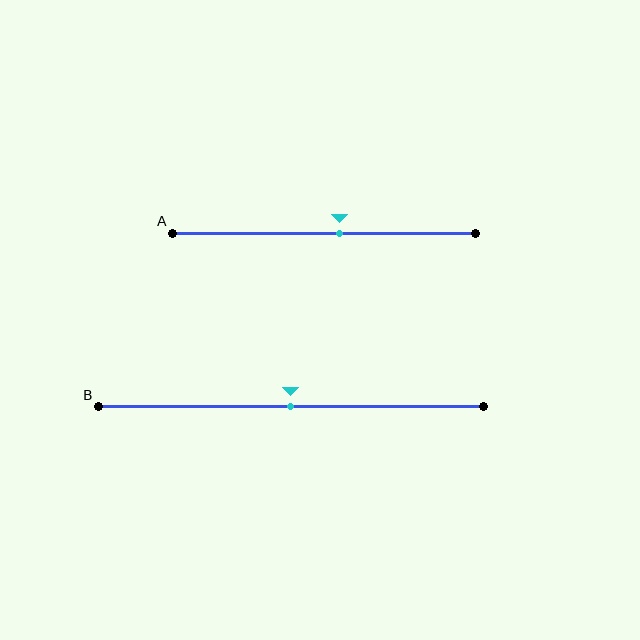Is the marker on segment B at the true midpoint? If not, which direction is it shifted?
Yes, the marker on segment B is at the true midpoint.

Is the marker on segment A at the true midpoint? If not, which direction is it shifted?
No, the marker on segment A is shifted to the right by about 5% of the segment length.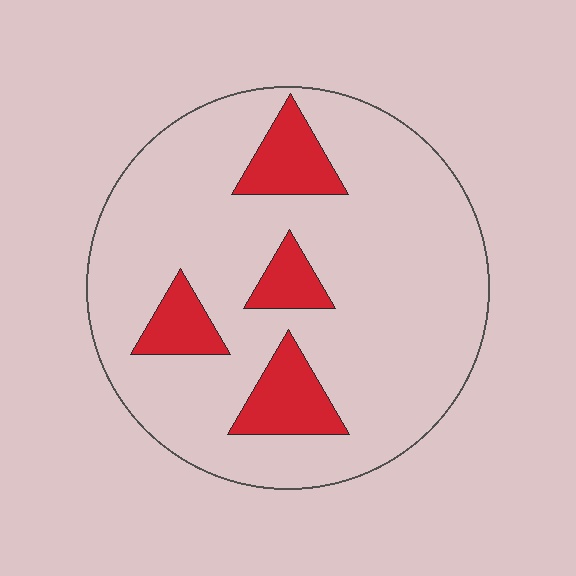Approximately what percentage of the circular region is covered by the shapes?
Approximately 15%.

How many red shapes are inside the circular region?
4.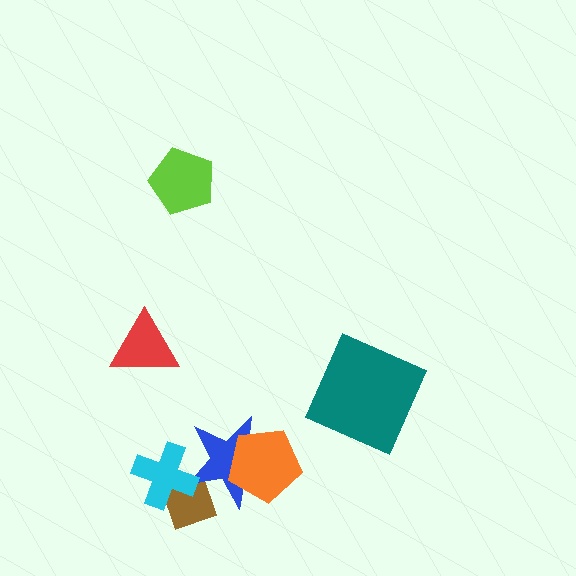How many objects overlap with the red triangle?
0 objects overlap with the red triangle.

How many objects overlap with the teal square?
0 objects overlap with the teal square.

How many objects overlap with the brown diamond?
2 objects overlap with the brown diamond.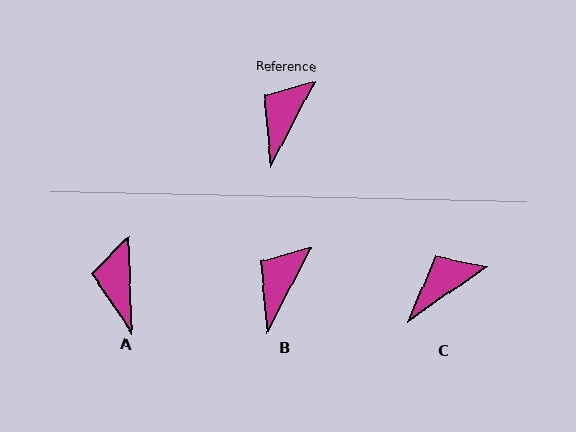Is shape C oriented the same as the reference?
No, it is off by about 28 degrees.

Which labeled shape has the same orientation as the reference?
B.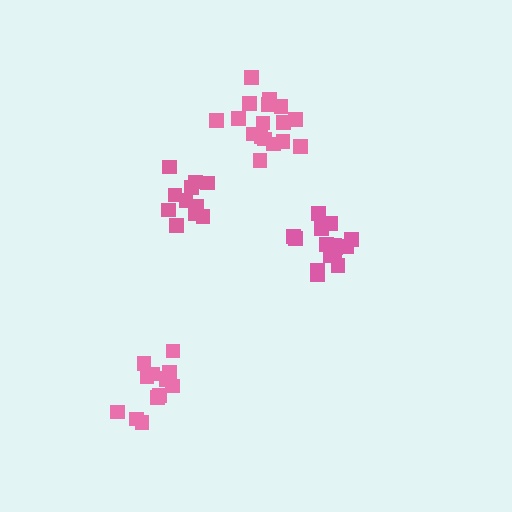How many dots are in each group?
Group 1: 11 dots, Group 2: 16 dots, Group 3: 13 dots, Group 4: 17 dots (57 total).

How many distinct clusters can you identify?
There are 4 distinct clusters.